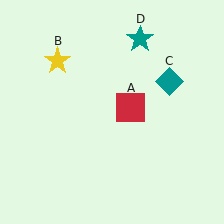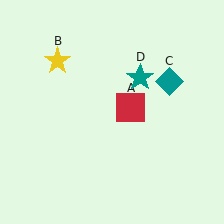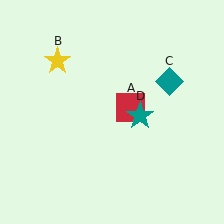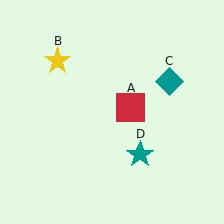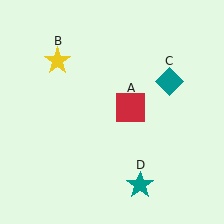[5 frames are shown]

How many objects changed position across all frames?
1 object changed position: teal star (object D).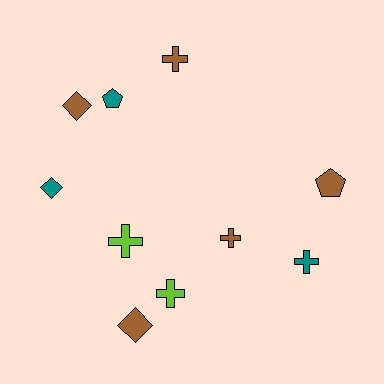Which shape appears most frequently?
Cross, with 5 objects.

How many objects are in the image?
There are 10 objects.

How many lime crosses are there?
There are 2 lime crosses.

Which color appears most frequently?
Brown, with 5 objects.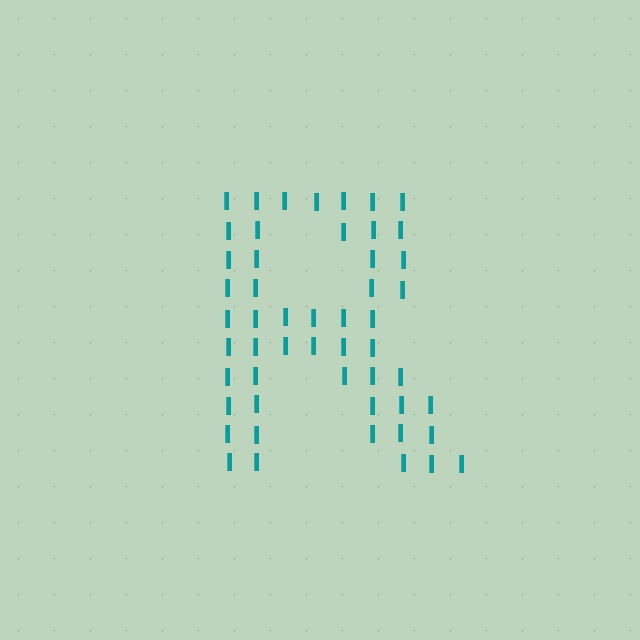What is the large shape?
The large shape is the letter R.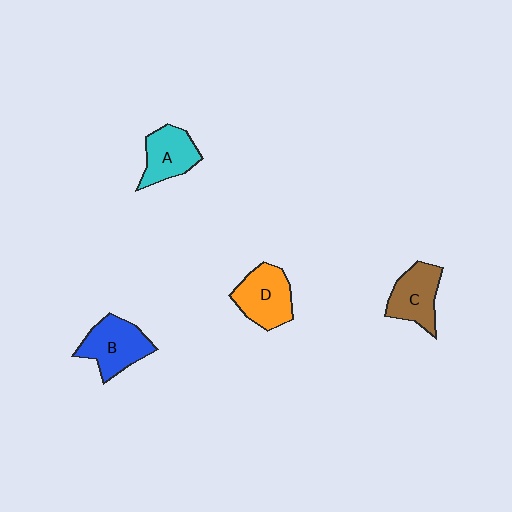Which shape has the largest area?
Shape B (blue).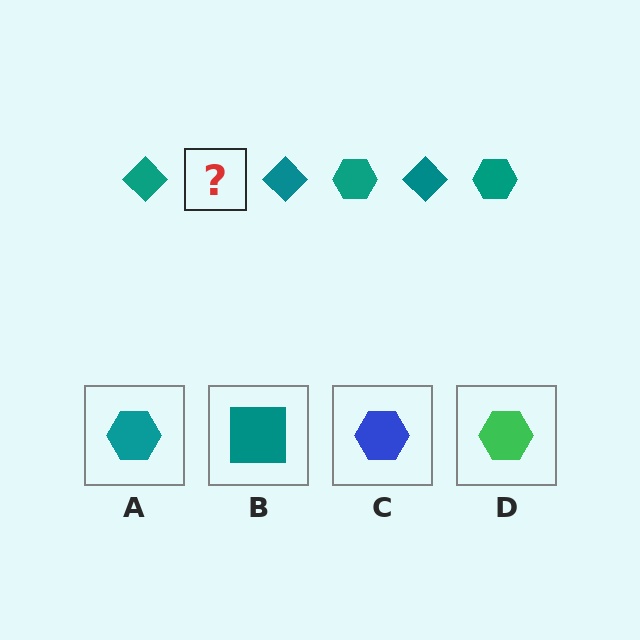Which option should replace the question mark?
Option A.